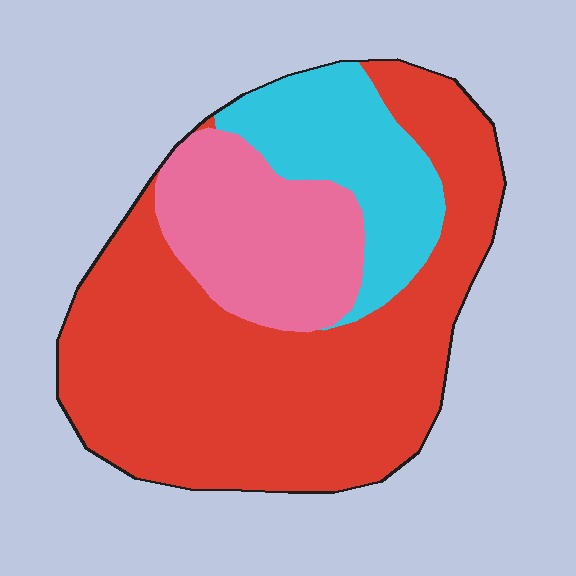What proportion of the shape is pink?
Pink covers 21% of the shape.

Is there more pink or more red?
Red.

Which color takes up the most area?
Red, at roughly 60%.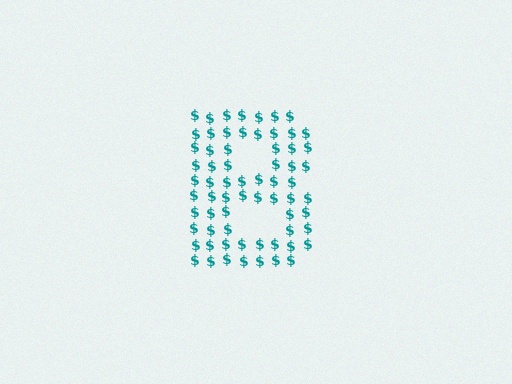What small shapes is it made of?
It is made of small dollar signs.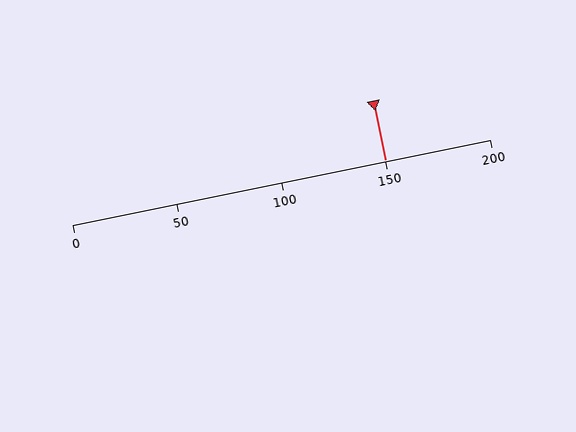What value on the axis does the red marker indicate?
The marker indicates approximately 150.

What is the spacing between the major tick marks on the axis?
The major ticks are spaced 50 apart.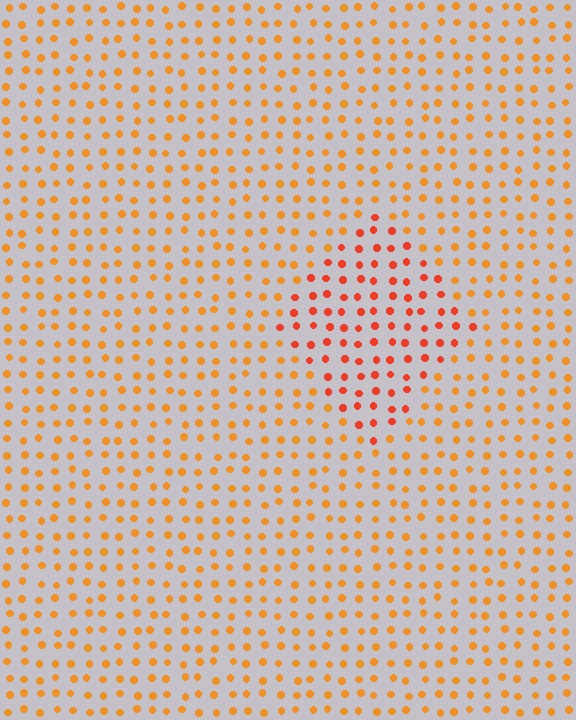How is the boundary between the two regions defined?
The boundary is defined purely by a slight shift in hue (about 26 degrees). Spacing, size, and orientation are identical on both sides.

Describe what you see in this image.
The image is filled with small orange elements in a uniform arrangement. A diamond-shaped region is visible where the elements are tinted to a slightly different hue, forming a subtle color boundary.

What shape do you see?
I see a diamond.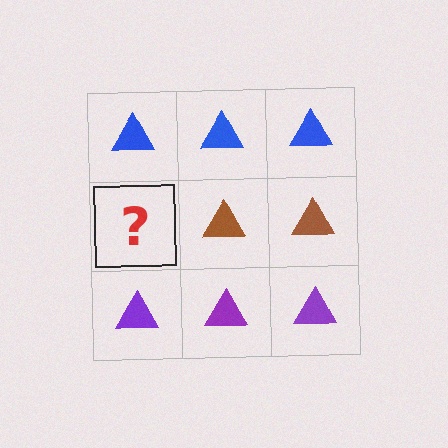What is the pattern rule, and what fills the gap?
The rule is that each row has a consistent color. The gap should be filled with a brown triangle.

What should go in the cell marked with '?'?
The missing cell should contain a brown triangle.